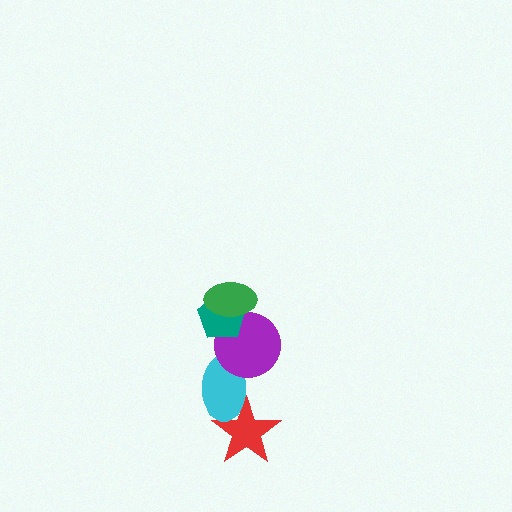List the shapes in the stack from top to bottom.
From top to bottom: the green ellipse, the teal pentagon, the purple circle, the cyan ellipse, the red star.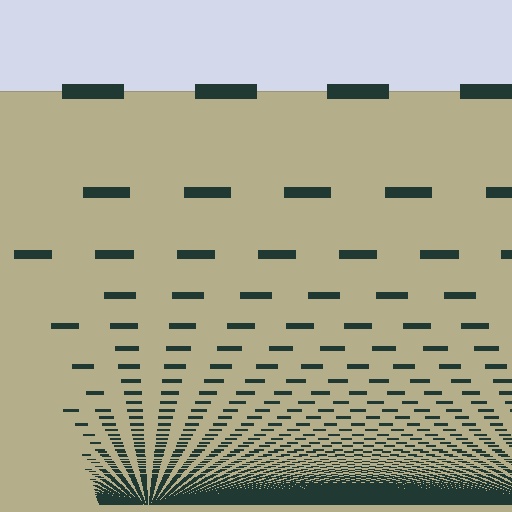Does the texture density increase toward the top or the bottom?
Density increases toward the bottom.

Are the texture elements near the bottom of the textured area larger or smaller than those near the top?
Smaller. The gradient is inverted — elements near the bottom are smaller and denser.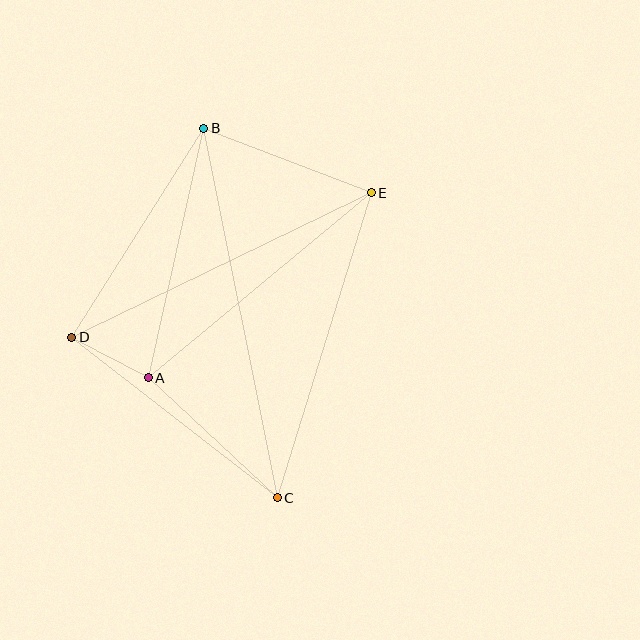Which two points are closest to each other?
Points A and D are closest to each other.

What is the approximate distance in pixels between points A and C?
The distance between A and C is approximately 177 pixels.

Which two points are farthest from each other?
Points B and C are farthest from each other.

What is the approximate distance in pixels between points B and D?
The distance between B and D is approximately 247 pixels.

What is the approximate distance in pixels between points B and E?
The distance between B and E is approximately 180 pixels.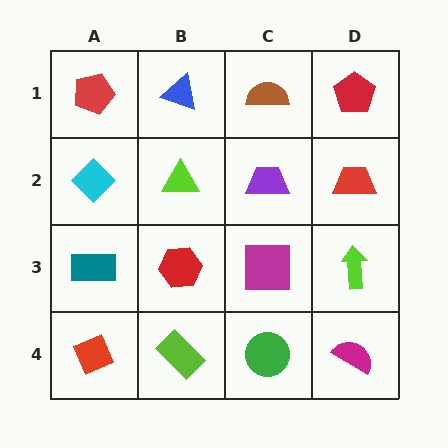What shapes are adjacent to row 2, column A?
A red pentagon (row 1, column A), a teal rectangle (row 3, column A), a lime triangle (row 2, column B).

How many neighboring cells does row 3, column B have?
4.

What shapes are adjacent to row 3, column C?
A purple trapezoid (row 2, column C), a green circle (row 4, column C), a red hexagon (row 3, column B), a lime arrow (row 3, column D).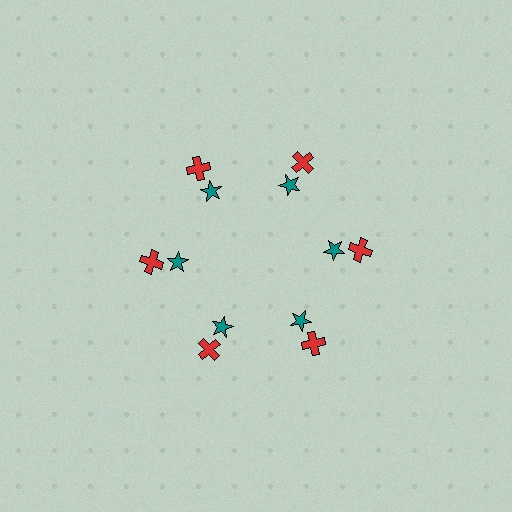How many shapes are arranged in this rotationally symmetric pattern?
There are 12 shapes, arranged in 6 groups of 2.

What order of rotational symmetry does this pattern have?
This pattern has 6-fold rotational symmetry.